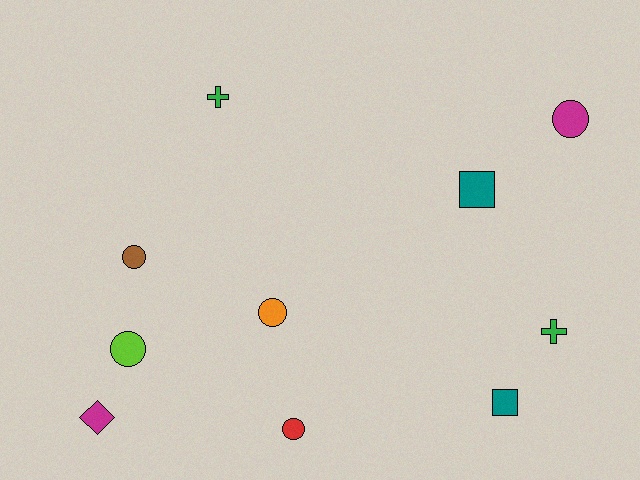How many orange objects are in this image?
There is 1 orange object.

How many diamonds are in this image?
There is 1 diamond.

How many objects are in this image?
There are 10 objects.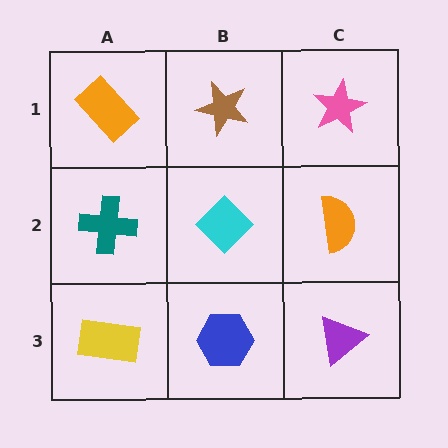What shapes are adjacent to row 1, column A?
A teal cross (row 2, column A), a brown star (row 1, column B).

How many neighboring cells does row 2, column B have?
4.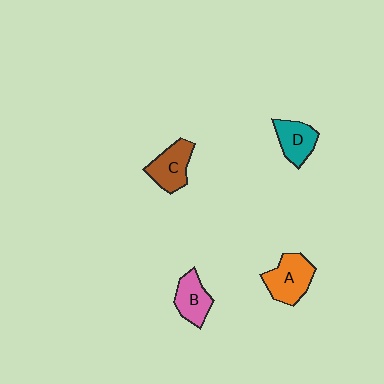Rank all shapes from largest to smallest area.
From largest to smallest: A (orange), C (brown), D (teal), B (pink).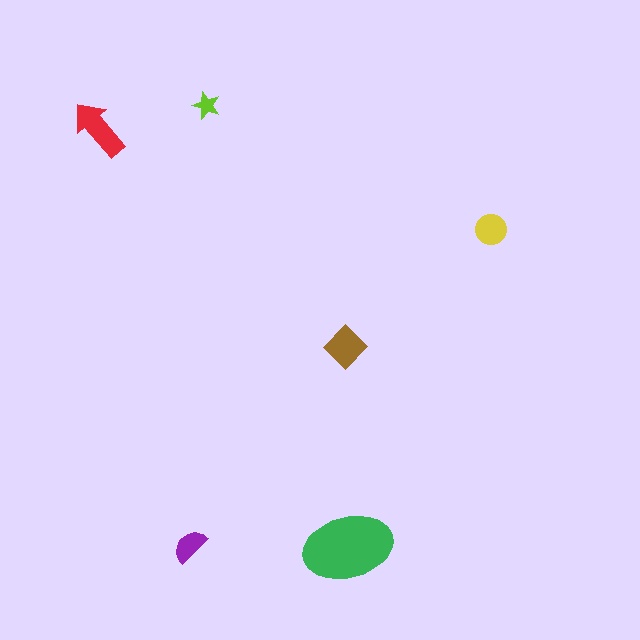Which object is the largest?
The green ellipse.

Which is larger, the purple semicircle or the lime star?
The purple semicircle.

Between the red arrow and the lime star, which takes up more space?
The red arrow.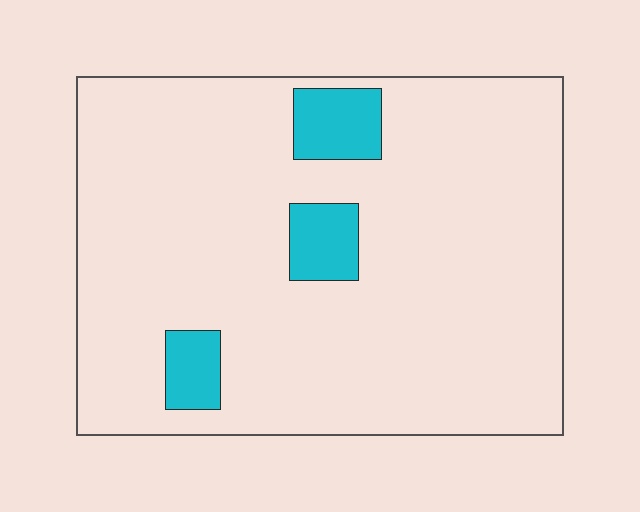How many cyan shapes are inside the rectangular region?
3.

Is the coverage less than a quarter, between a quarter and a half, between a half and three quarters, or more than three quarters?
Less than a quarter.